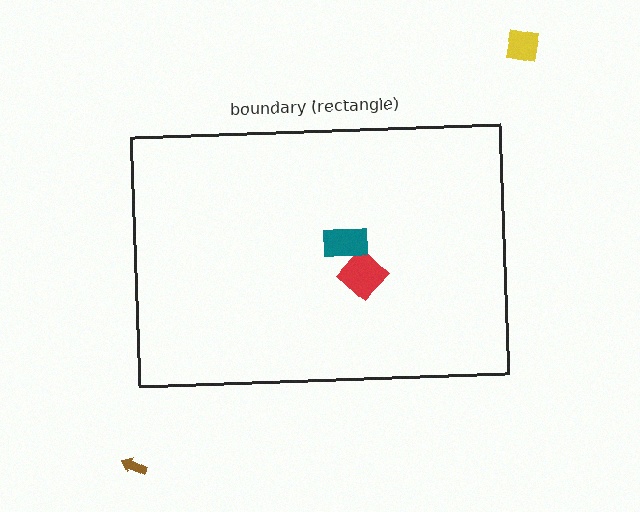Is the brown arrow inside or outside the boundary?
Outside.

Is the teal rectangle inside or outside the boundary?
Inside.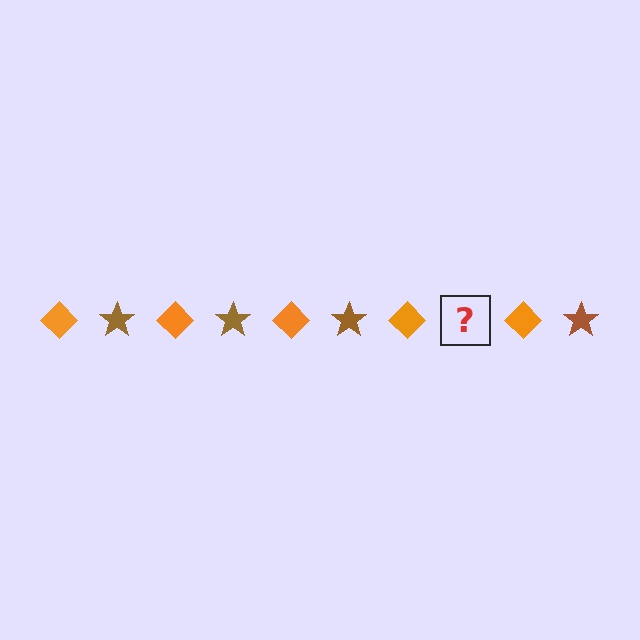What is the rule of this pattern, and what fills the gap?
The rule is that the pattern alternates between orange diamond and brown star. The gap should be filled with a brown star.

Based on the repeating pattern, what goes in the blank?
The blank should be a brown star.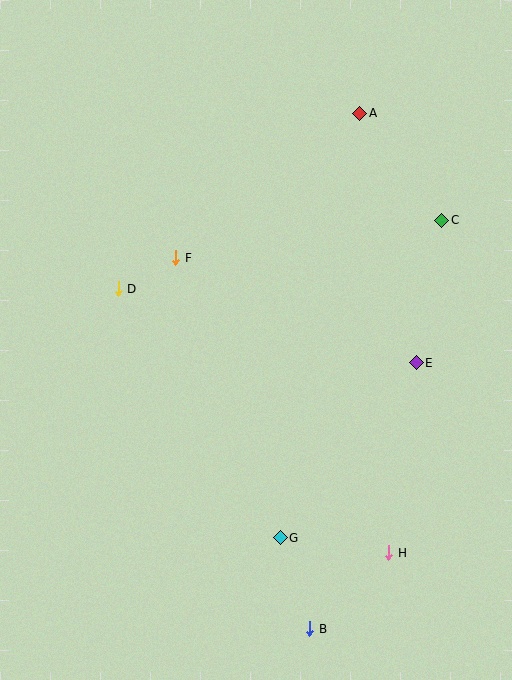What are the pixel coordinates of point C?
Point C is at (442, 220).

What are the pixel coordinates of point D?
Point D is at (118, 289).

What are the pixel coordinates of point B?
Point B is at (310, 629).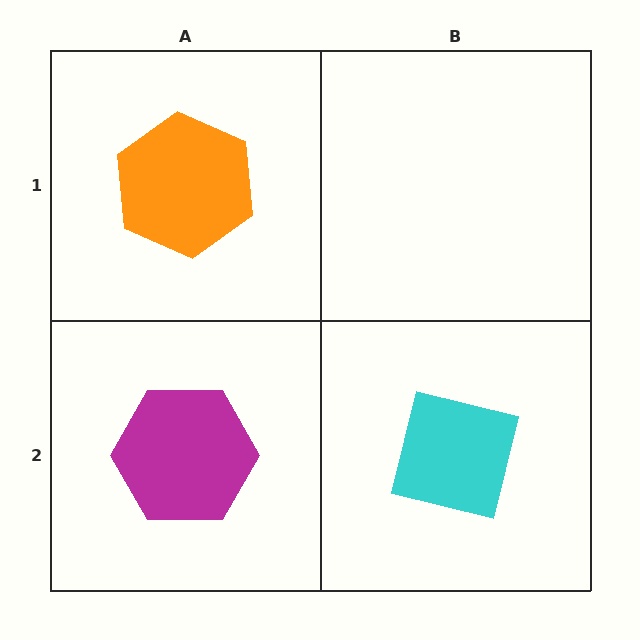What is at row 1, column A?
An orange hexagon.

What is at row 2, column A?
A magenta hexagon.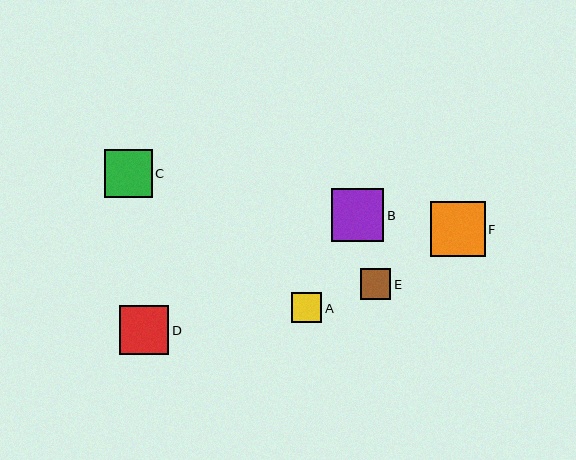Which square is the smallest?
Square A is the smallest with a size of approximately 31 pixels.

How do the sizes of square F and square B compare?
Square F and square B are approximately the same size.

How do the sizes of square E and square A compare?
Square E and square A are approximately the same size.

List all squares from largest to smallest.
From largest to smallest: F, B, D, C, E, A.